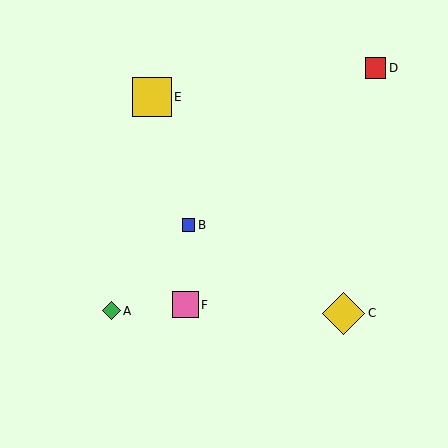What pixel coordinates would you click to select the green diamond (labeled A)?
Click at (111, 311) to select the green diamond A.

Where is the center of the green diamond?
The center of the green diamond is at (111, 311).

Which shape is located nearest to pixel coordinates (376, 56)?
The red square (labeled D) at (376, 68) is nearest to that location.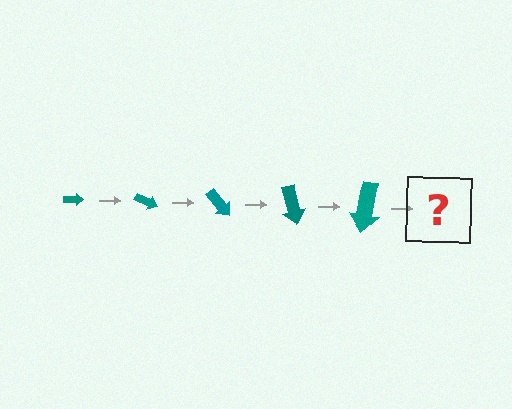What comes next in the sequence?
The next element should be an arrow, larger than the previous one and rotated 125 degrees from the start.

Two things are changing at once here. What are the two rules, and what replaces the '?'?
The two rules are that the arrow grows larger each step and it rotates 25 degrees each step. The '?' should be an arrow, larger than the previous one and rotated 125 degrees from the start.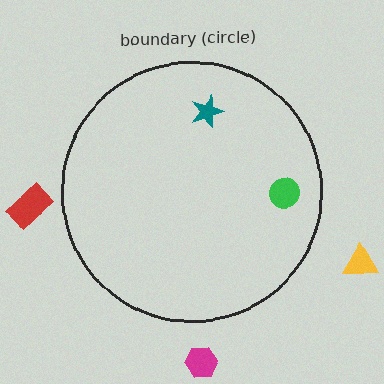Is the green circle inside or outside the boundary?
Inside.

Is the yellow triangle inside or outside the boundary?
Outside.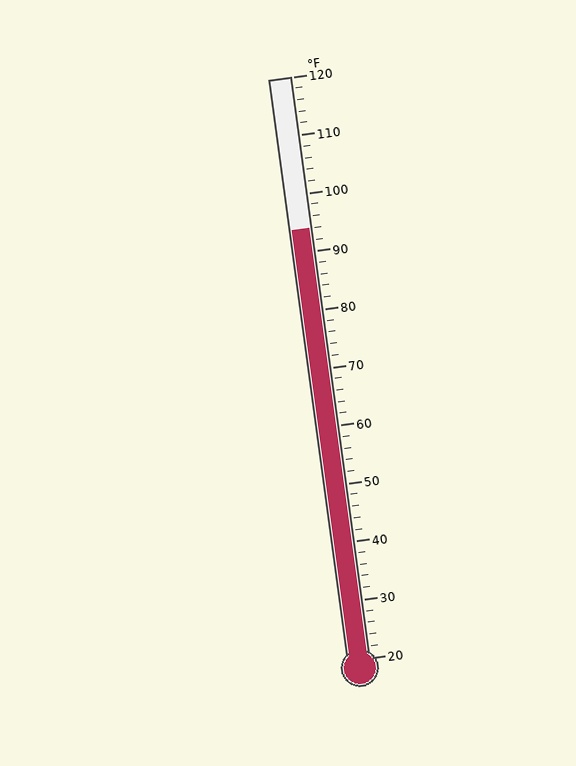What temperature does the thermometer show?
The thermometer shows approximately 94°F.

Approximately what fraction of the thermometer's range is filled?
The thermometer is filled to approximately 75% of its range.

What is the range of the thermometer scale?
The thermometer scale ranges from 20°F to 120°F.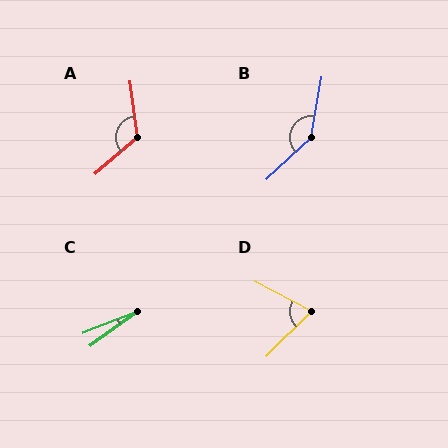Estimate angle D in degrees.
Approximately 72 degrees.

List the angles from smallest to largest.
C (15°), D (72°), A (123°), B (143°).